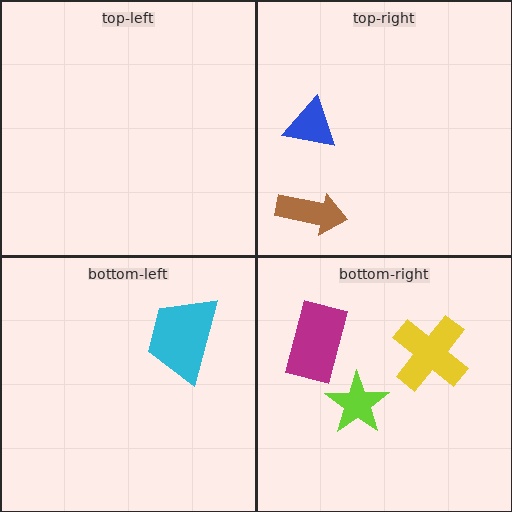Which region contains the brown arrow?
The top-right region.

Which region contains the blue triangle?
The top-right region.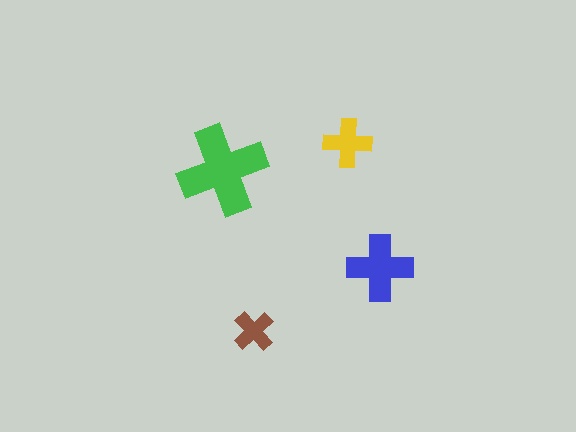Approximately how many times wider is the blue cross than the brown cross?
About 1.5 times wider.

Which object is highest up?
The yellow cross is topmost.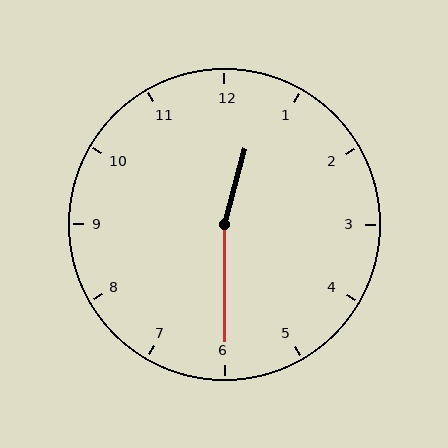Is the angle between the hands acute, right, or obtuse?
It is obtuse.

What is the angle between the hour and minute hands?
Approximately 165 degrees.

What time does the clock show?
12:30.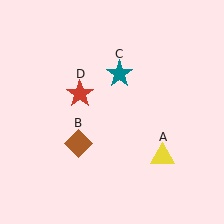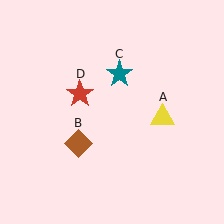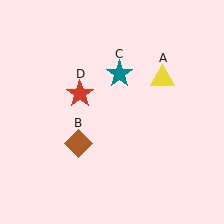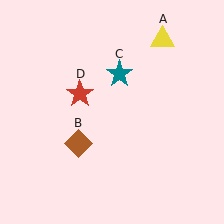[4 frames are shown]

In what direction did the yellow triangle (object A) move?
The yellow triangle (object A) moved up.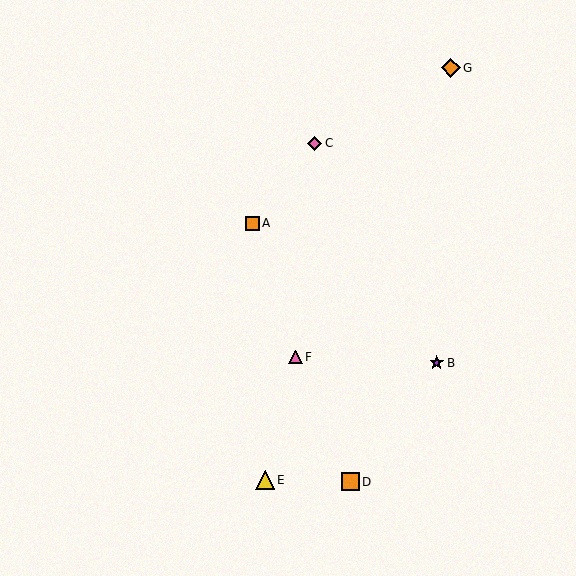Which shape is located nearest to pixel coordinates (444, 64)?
The orange diamond (labeled G) at (451, 68) is nearest to that location.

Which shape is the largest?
The orange diamond (labeled G) is the largest.